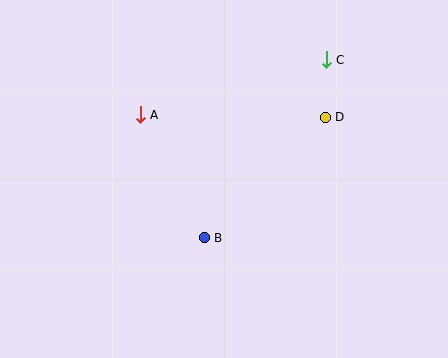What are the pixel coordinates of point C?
Point C is at (326, 60).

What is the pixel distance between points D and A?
The distance between D and A is 185 pixels.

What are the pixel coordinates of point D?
Point D is at (325, 117).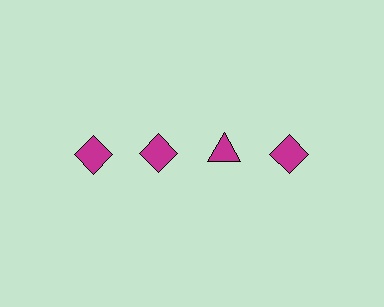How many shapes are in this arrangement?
There are 4 shapes arranged in a grid pattern.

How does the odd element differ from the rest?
It has a different shape: triangle instead of diamond.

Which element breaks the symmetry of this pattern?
The magenta triangle in the top row, center column breaks the symmetry. All other shapes are magenta diamonds.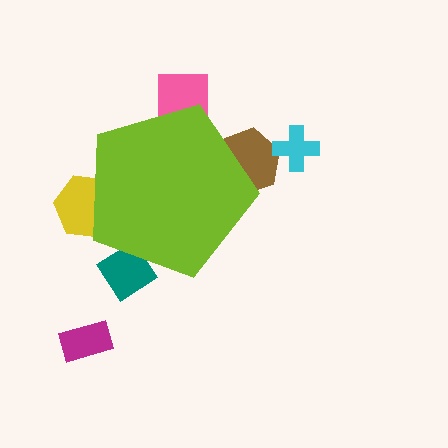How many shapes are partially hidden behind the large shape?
4 shapes are partially hidden.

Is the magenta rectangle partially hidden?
No, the magenta rectangle is fully visible.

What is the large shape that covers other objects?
A lime pentagon.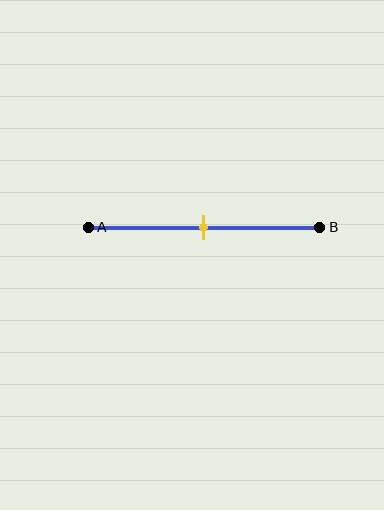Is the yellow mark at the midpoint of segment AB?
Yes, the mark is approximately at the midpoint.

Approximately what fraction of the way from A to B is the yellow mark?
The yellow mark is approximately 50% of the way from A to B.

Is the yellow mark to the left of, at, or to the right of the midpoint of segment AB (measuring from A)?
The yellow mark is approximately at the midpoint of segment AB.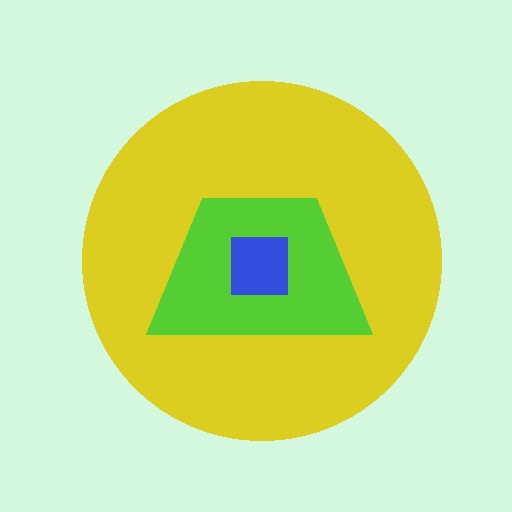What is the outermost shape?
The yellow circle.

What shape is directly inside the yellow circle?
The lime trapezoid.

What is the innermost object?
The blue square.